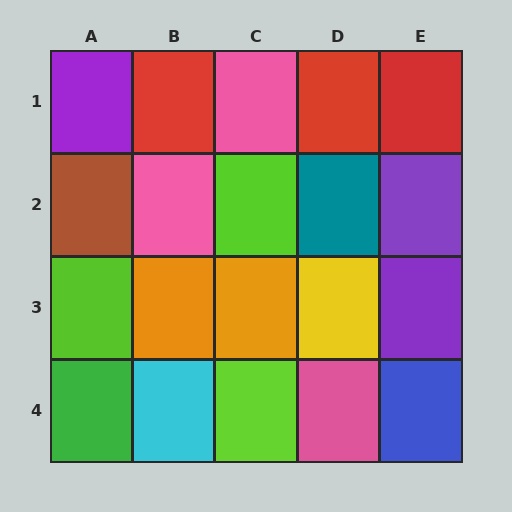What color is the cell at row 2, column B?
Pink.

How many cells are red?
3 cells are red.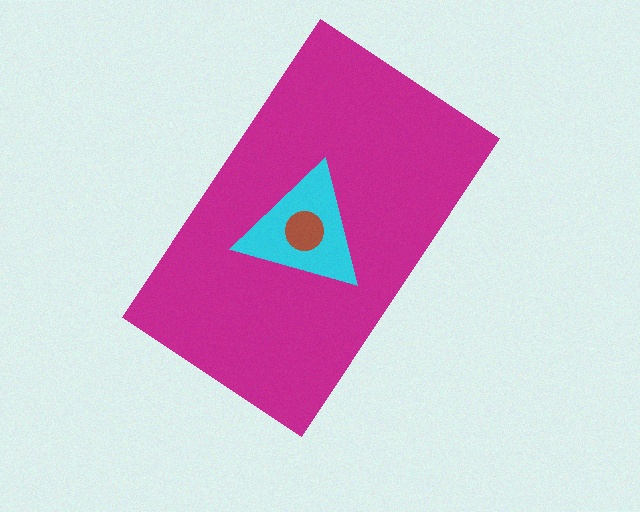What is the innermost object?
The brown circle.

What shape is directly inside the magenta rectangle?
The cyan triangle.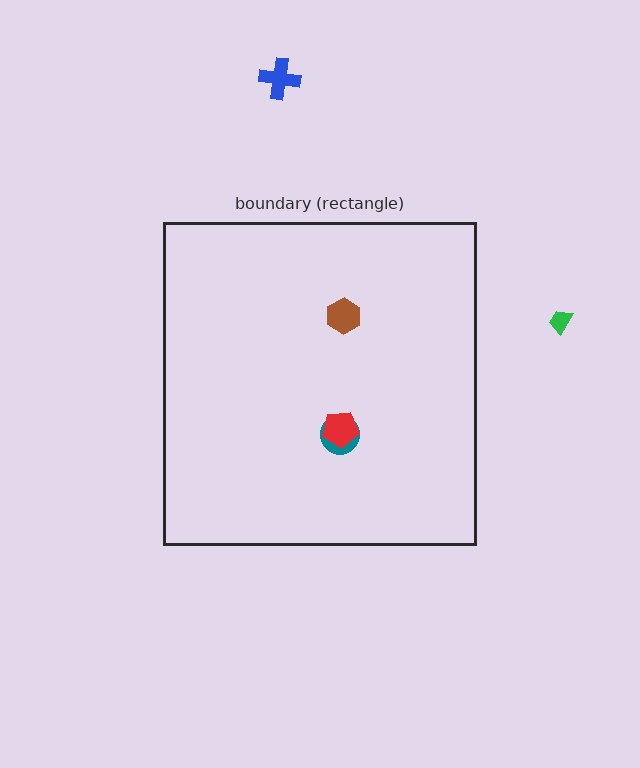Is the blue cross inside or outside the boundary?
Outside.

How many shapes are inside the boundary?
3 inside, 2 outside.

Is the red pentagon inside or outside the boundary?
Inside.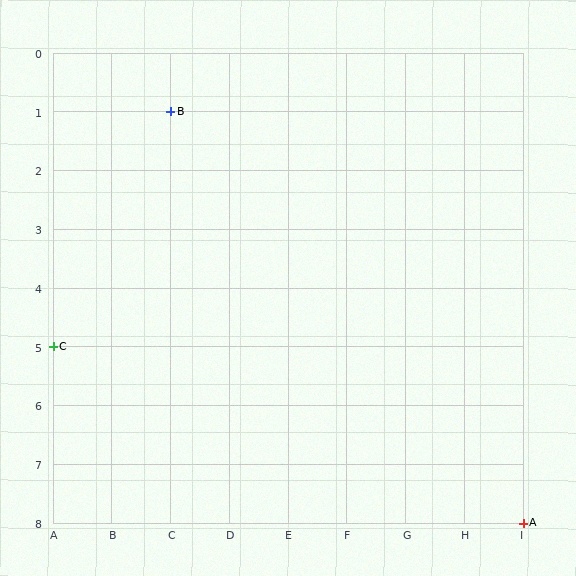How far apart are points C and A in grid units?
Points C and A are 8 columns and 3 rows apart (about 8.5 grid units diagonally).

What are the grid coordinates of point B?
Point B is at grid coordinates (C, 1).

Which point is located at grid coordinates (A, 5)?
Point C is at (A, 5).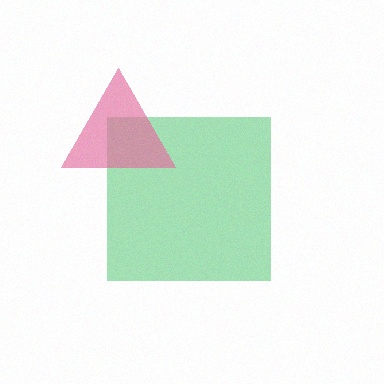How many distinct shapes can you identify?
There are 2 distinct shapes: a green square, a pink triangle.